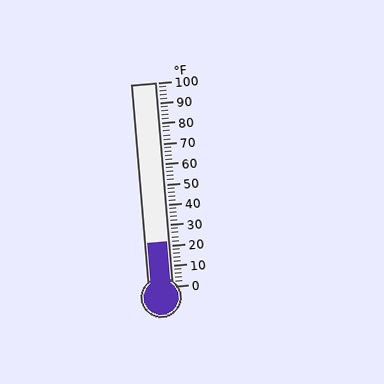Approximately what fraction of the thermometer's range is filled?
The thermometer is filled to approximately 20% of its range.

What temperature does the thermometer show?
The thermometer shows approximately 22°F.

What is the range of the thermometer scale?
The thermometer scale ranges from 0°F to 100°F.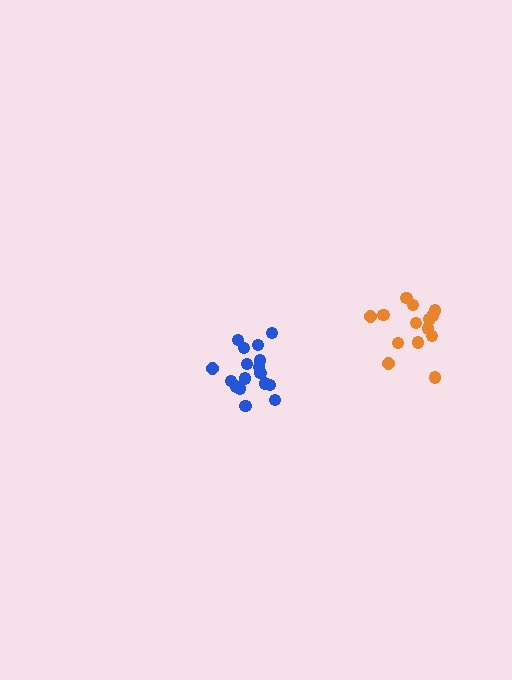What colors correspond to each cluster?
The clusters are colored: orange, blue.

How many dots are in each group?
Group 1: 14 dots, Group 2: 17 dots (31 total).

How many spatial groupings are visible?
There are 2 spatial groupings.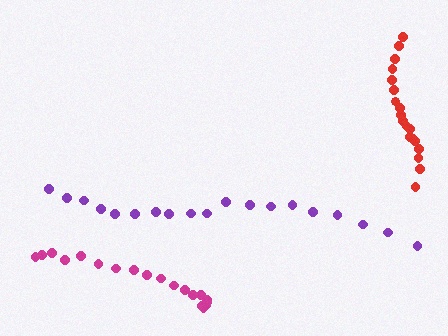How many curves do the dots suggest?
There are 3 distinct paths.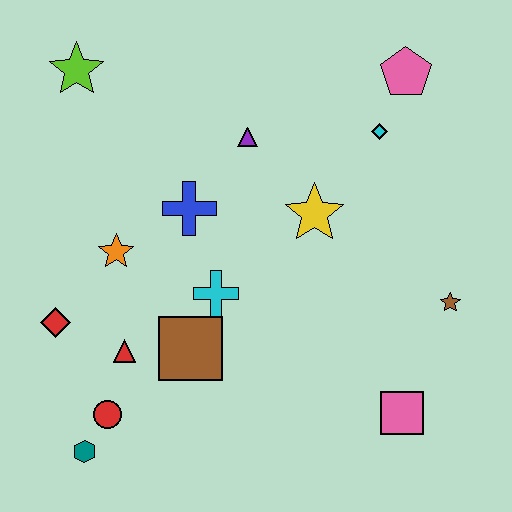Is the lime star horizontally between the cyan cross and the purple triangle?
No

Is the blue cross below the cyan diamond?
Yes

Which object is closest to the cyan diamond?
The pink pentagon is closest to the cyan diamond.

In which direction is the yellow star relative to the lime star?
The yellow star is to the right of the lime star.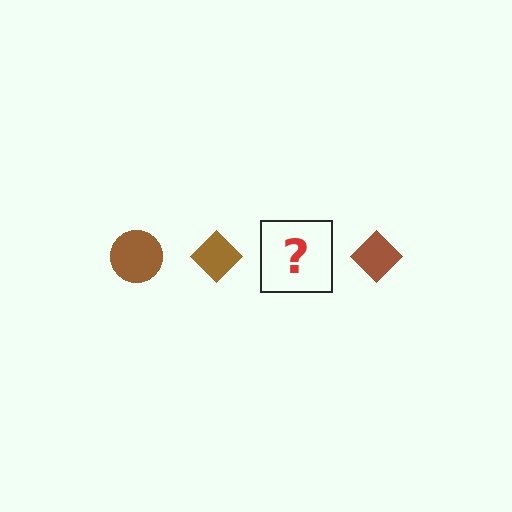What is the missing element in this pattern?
The missing element is a brown circle.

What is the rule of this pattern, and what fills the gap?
The rule is that the pattern cycles through circle, diamond shapes in brown. The gap should be filled with a brown circle.